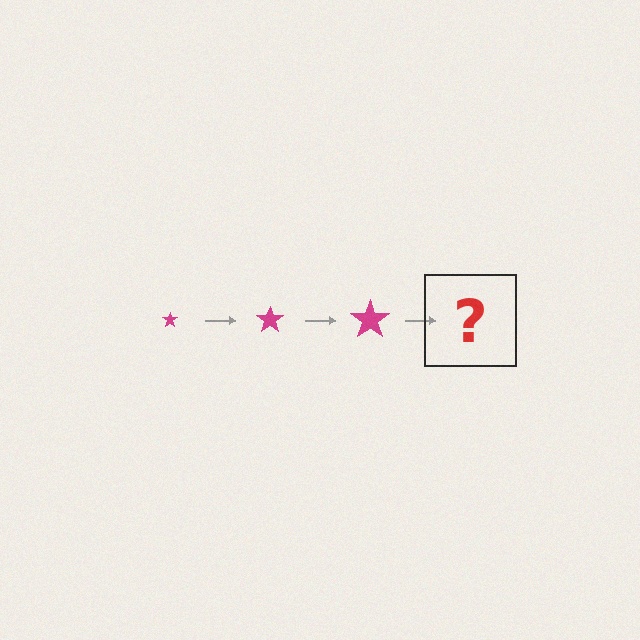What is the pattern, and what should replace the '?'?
The pattern is that the star gets progressively larger each step. The '?' should be a magenta star, larger than the previous one.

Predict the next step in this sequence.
The next step is a magenta star, larger than the previous one.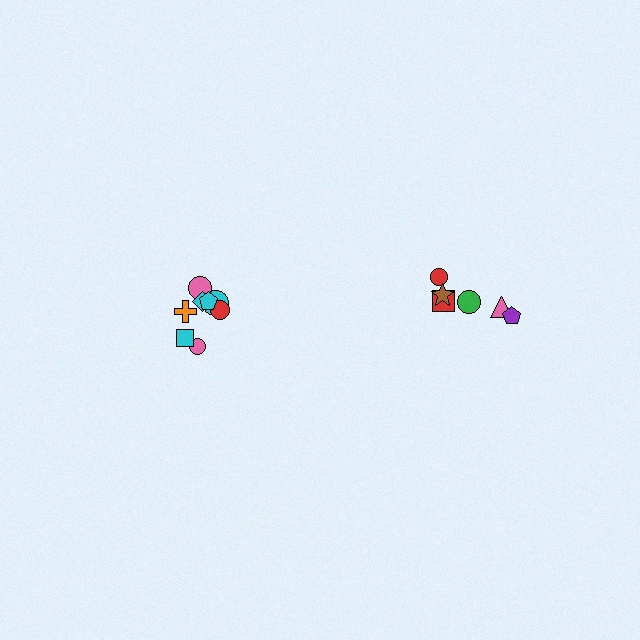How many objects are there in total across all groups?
There are 14 objects.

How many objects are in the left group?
There are 8 objects.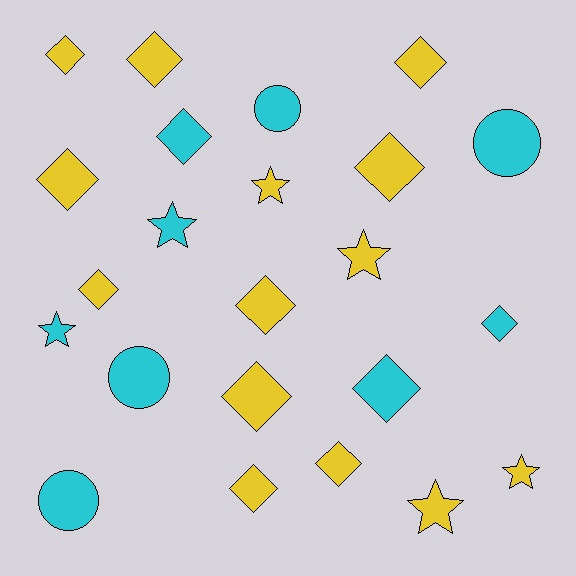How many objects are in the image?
There are 23 objects.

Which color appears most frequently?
Yellow, with 14 objects.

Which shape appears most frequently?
Diamond, with 13 objects.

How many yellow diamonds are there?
There are 10 yellow diamonds.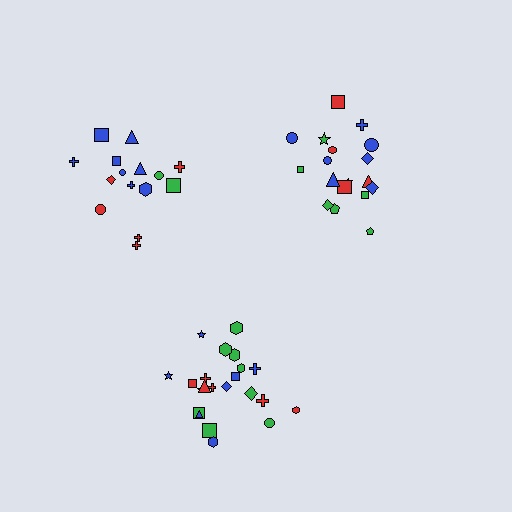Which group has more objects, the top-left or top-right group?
The top-right group.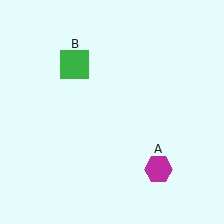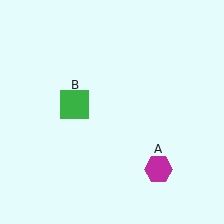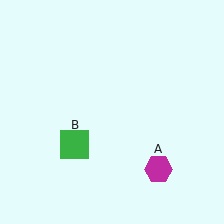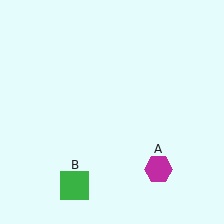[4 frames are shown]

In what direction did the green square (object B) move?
The green square (object B) moved down.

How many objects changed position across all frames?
1 object changed position: green square (object B).